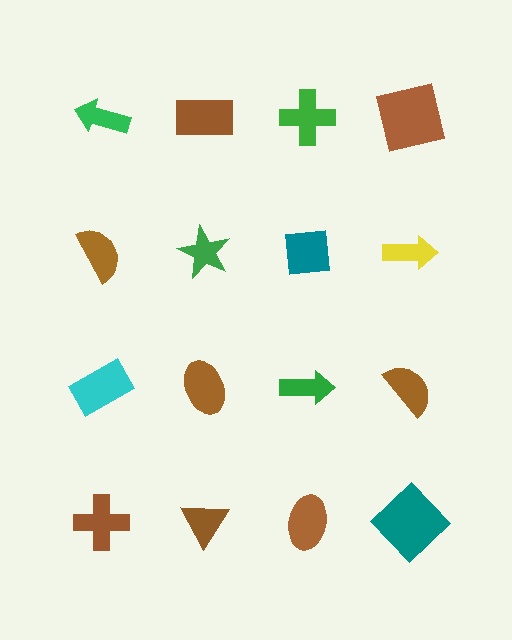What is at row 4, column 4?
A teal diamond.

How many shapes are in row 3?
4 shapes.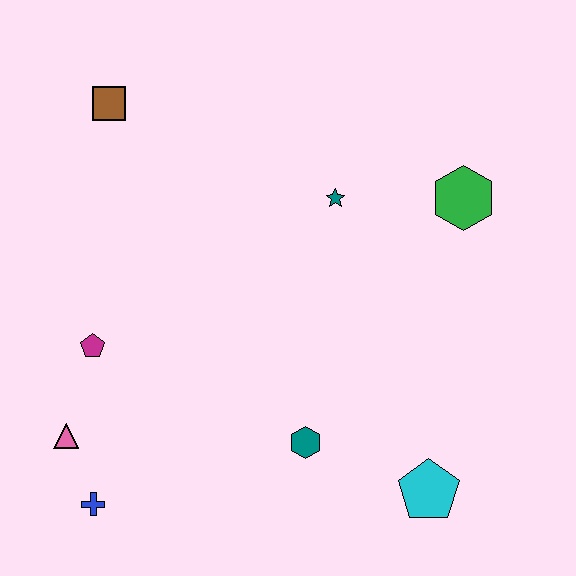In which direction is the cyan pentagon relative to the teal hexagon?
The cyan pentagon is to the right of the teal hexagon.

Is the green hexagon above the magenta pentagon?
Yes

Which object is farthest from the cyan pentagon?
The brown square is farthest from the cyan pentagon.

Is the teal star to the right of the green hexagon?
No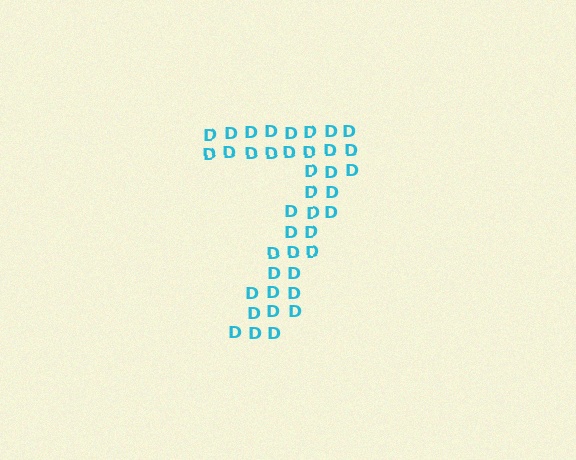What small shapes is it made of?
It is made of small letter D's.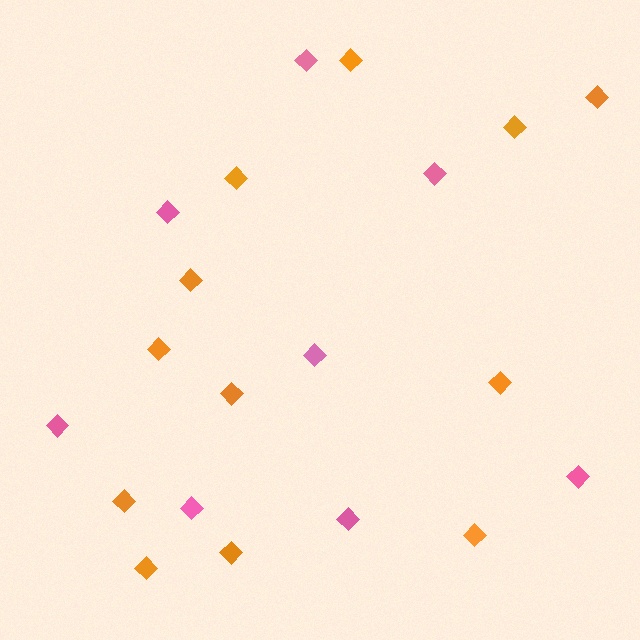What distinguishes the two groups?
There are 2 groups: one group of orange diamonds (12) and one group of pink diamonds (8).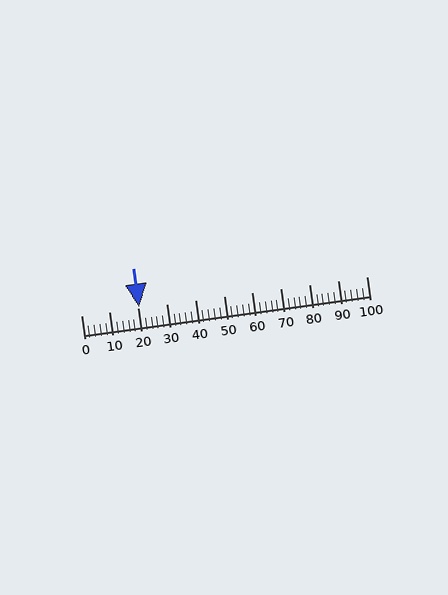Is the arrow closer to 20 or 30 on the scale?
The arrow is closer to 20.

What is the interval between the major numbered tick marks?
The major tick marks are spaced 10 units apart.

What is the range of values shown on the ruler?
The ruler shows values from 0 to 100.